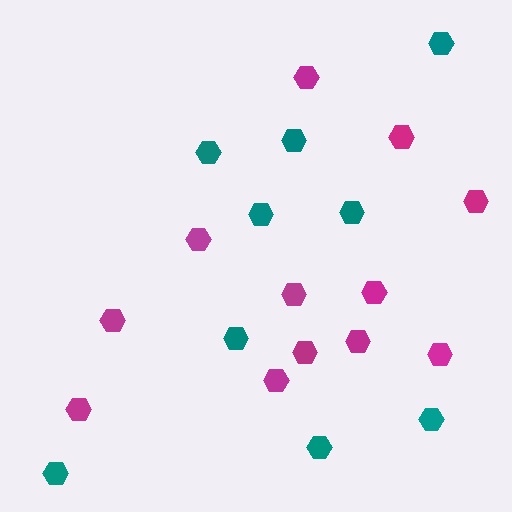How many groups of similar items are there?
There are 2 groups: one group of teal hexagons (9) and one group of magenta hexagons (12).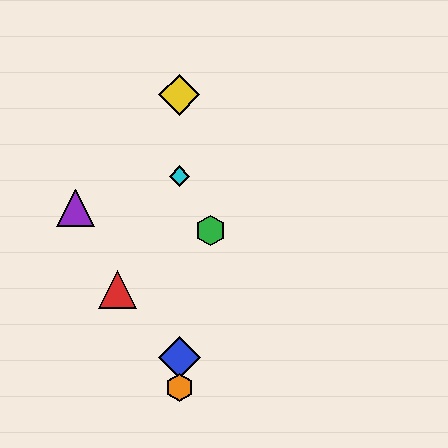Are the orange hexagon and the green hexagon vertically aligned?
No, the orange hexagon is at x≈179 and the green hexagon is at x≈211.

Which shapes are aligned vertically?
The blue diamond, the yellow diamond, the orange hexagon, the cyan diamond are aligned vertically.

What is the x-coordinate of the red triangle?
The red triangle is at x≈118.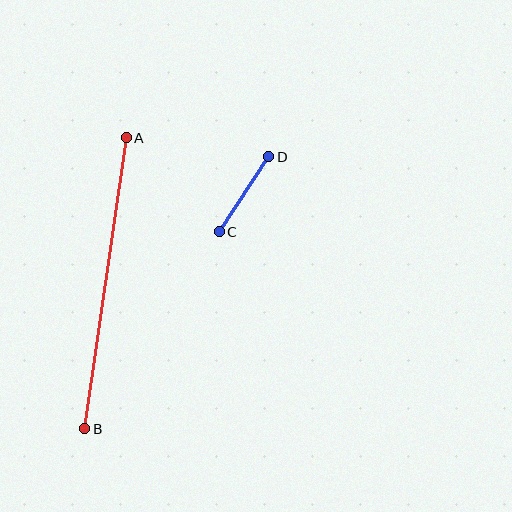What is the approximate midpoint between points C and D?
The midpoint is at approximately (244, 194) pixels.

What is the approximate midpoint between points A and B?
The midpoint is at approximately (105, 283) pixels.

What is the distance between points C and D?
The distance is approximately 90 pixels.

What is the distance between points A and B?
The distance is approximately 294 pixels.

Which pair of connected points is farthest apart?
Points A and B are farthest apart.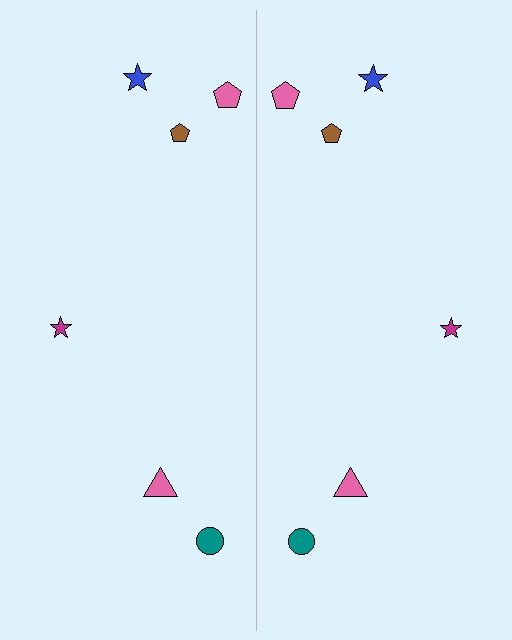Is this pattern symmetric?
Yes, this pattern has bilateral (reflection) symmetry.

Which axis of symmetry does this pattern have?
The pattern has a vertical axis of symmetry running through the center of the image.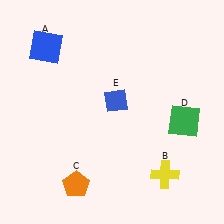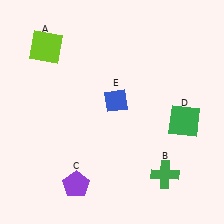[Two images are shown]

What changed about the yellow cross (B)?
In Image 1, B is yellow. In Image 2, it changed to green.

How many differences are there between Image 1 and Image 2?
There are 3 differences between the two images.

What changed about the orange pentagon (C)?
In Image 1, C is orange. In Image 2, it changed to purple.